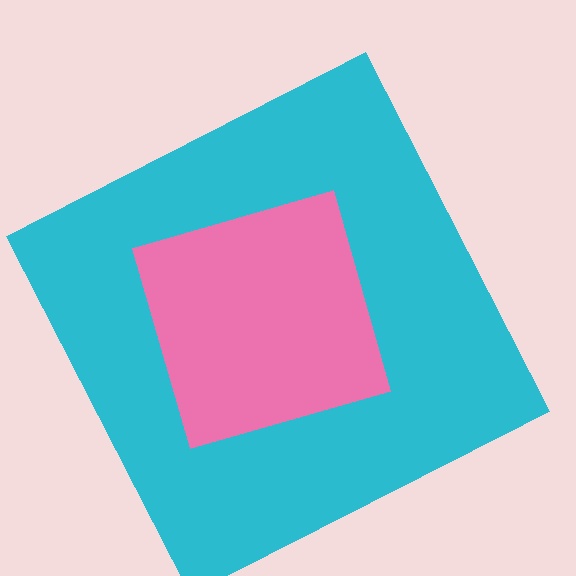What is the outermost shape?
The cyan square.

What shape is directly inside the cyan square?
The pink diamond.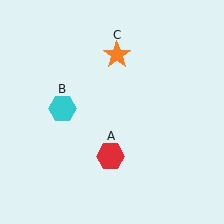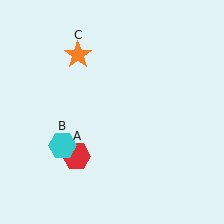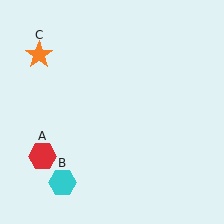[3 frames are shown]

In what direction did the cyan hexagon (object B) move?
The cyan hexagon (object B) moved down.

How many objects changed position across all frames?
3 objects changed position: red hexagon (object A), cyan hexagon (object B), orange star (object C).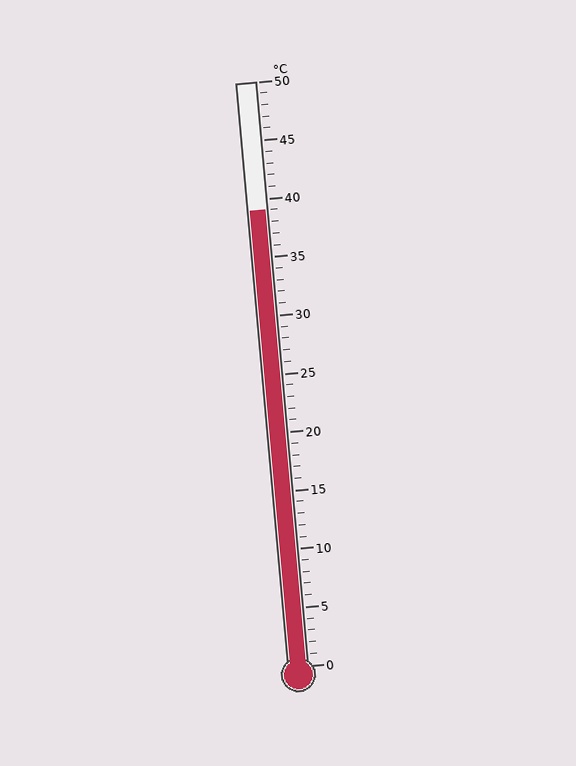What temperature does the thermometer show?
The thermometer shows approximately 39°C.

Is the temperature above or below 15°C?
The temperature is above 15°C.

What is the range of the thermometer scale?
The thermometer scale ranges from 0°C to 50°C.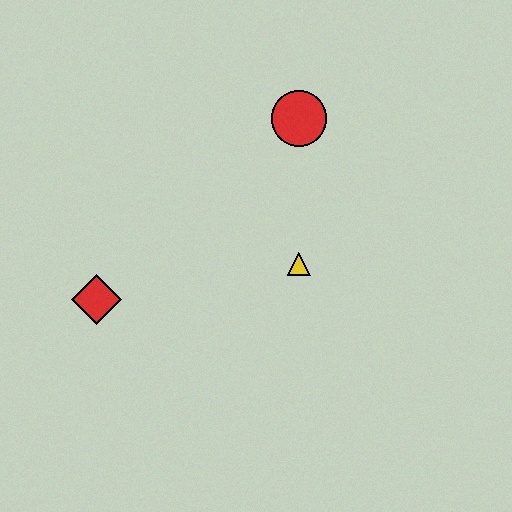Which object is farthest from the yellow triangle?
The red diamond is farthest from the yellow triangle.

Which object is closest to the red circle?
The yellow triangle is closest to the red circle.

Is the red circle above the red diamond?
Yes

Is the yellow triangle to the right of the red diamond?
Yes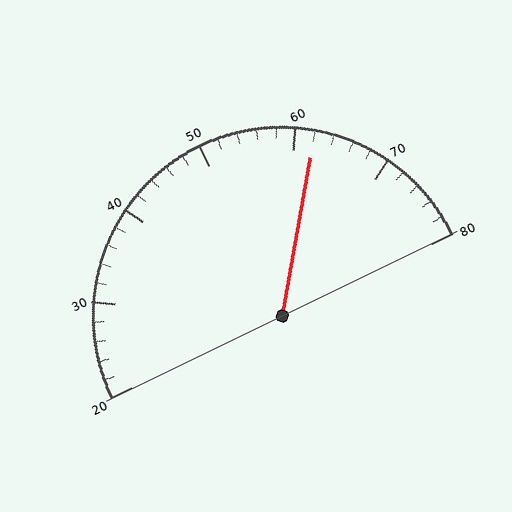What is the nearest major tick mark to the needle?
The nearest major tick mark is 60.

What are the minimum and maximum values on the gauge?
The gauge ranges from 20 to 80.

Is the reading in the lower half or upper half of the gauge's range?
The reading is in the upper half of the range (20 to 80).